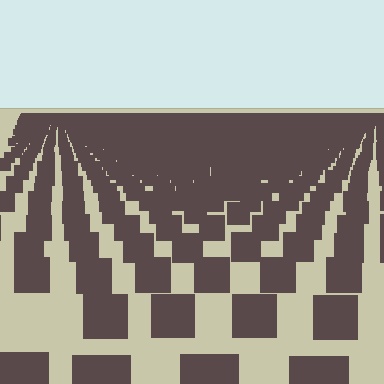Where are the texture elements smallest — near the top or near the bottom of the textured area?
Near the top.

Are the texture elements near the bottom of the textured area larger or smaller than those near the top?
Larger. Near the bottom, elements are closer to the viewer and appear at a bigger on-screen size.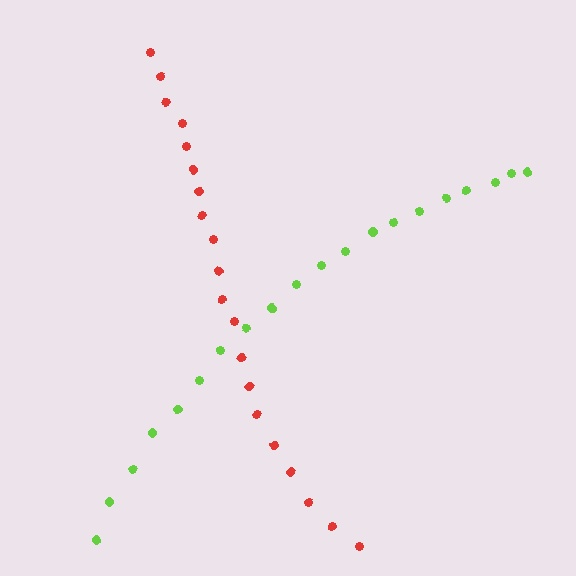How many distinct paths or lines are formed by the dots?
There are 2 distinct paths.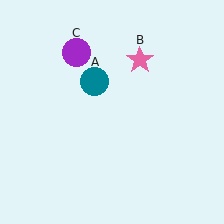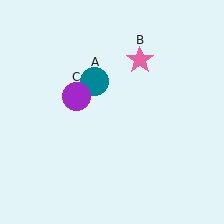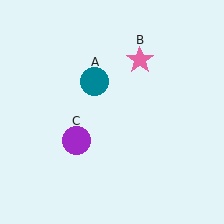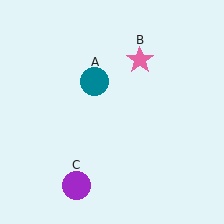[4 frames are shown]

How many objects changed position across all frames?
1 object changed position: purple circle (object C).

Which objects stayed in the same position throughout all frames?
Teal circle (object A) and pink star (object B) remained stationary.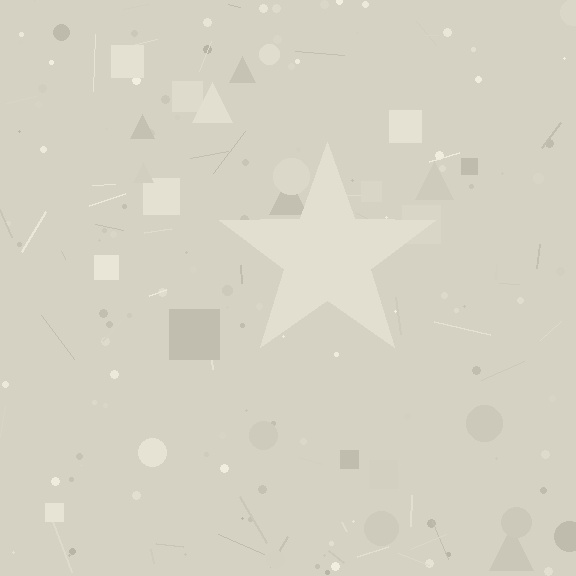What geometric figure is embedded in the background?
A star is embedded in the background.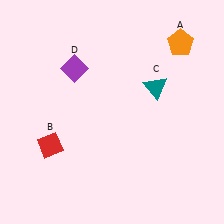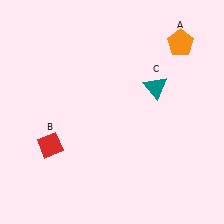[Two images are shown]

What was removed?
The purple diamond (D) was removed in Image 2.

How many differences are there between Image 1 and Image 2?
There is 1 difference between the two images.